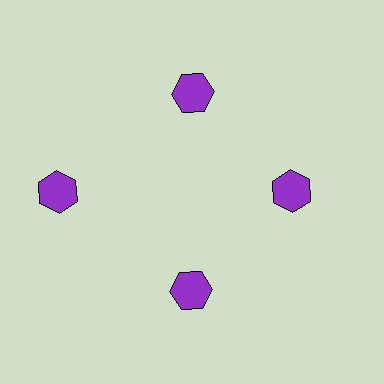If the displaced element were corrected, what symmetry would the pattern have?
It would have 4-fold rotational symmetry — the pattern would map onto itself every 90 degrees.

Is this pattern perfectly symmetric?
No. The 4 purple hexagons are arranged in a ring, but one element near the 9 o'clock position is pushed outward from the center, breaking the 4-fold rotational symmetry.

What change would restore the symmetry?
The symmetry would be restored by moving it inward, back onto the ring so that all 4 hexagons sit at equal angles and equal distance from the center.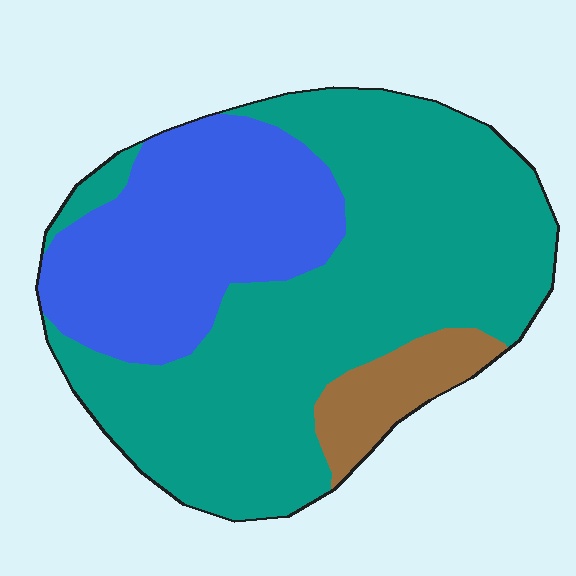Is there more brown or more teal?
Teal.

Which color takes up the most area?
Teal, at roughly 60%.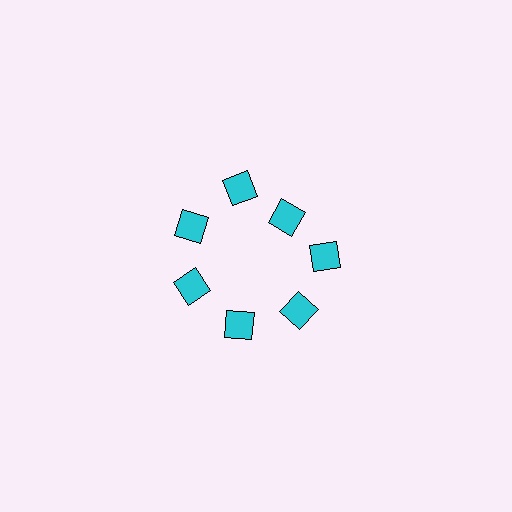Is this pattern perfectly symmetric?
No. The 7 cyan diamonds are arranged in a ring, but one element near the 1 o'clock position is pulled inward toward the center, breaking the 7-fold rotational symmetry.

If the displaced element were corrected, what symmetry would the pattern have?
It would have 7-fold rotational symmetry — the pattern would map onto itself every 51 degrees.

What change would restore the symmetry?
The symmetry would be restored by moving it outward, back onto the ring so that all 7 diamonds sit at equal angles and equal distance from the center.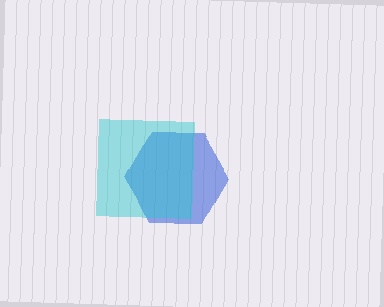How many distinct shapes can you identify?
There are 2 distinct shapes: a blue hexagon, a cyan square.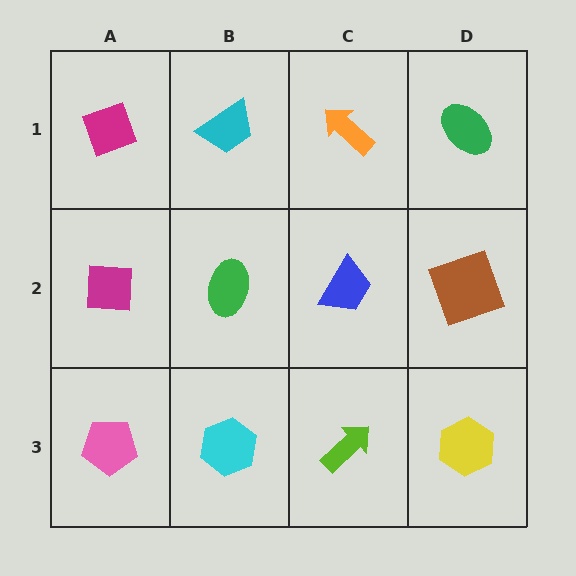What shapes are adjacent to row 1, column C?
A blue trapezoid (row 2, column C), a cyan trapezoid (row 1, column B), a green ellipse (row 1, column D).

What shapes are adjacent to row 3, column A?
A magenta square (row 2, column A), a cyan hexagon (row 3, column B).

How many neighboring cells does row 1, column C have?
3.